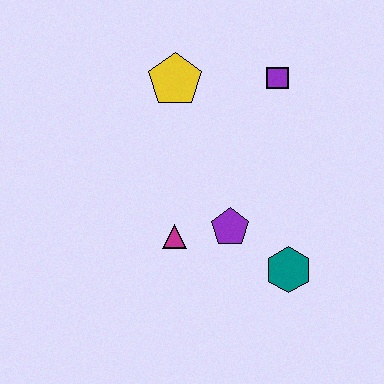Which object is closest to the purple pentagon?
The magenta triangle is closest to the purple pentagon.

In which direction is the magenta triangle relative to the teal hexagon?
The magenta triangle is to the left of the teal hexagon.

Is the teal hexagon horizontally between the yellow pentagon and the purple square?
No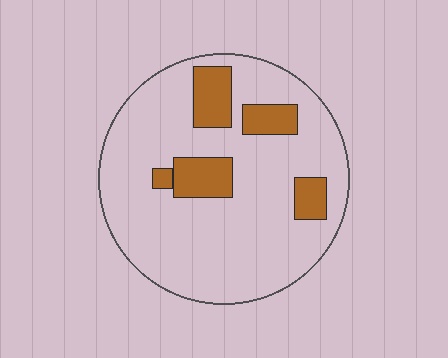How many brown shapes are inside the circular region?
5.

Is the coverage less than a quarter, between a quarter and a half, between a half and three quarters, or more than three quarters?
Less than a quarter.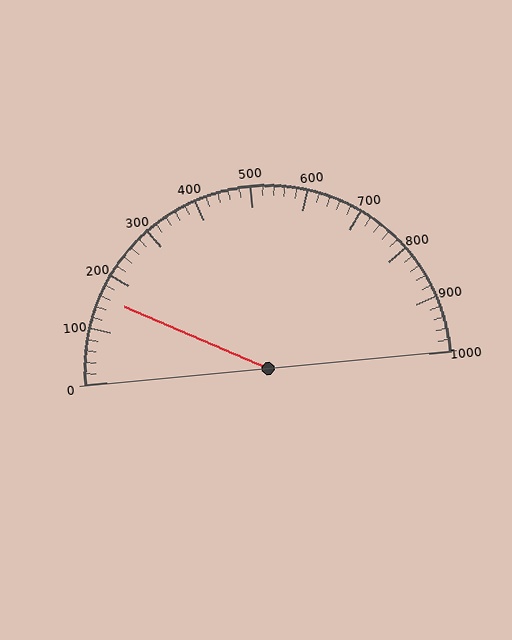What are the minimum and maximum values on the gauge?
The gauge ranges from 0 to 1000.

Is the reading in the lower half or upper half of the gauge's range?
The reading is in the lower half of the range (0 to 1000).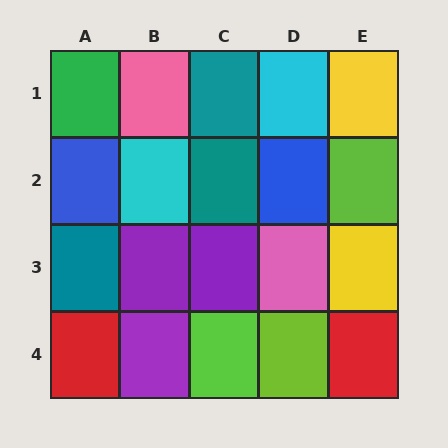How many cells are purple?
3 cells are purple.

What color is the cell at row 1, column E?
Yellow.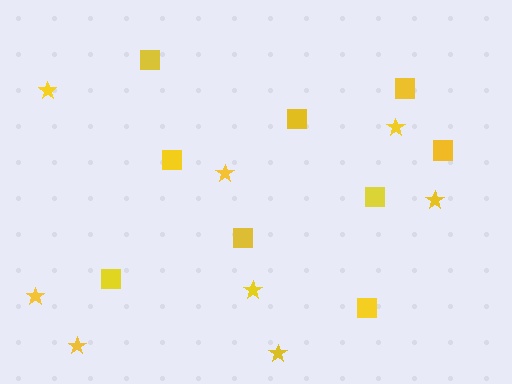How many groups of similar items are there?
There are 2 groups: one group of squares (9) and one group of stars (8).